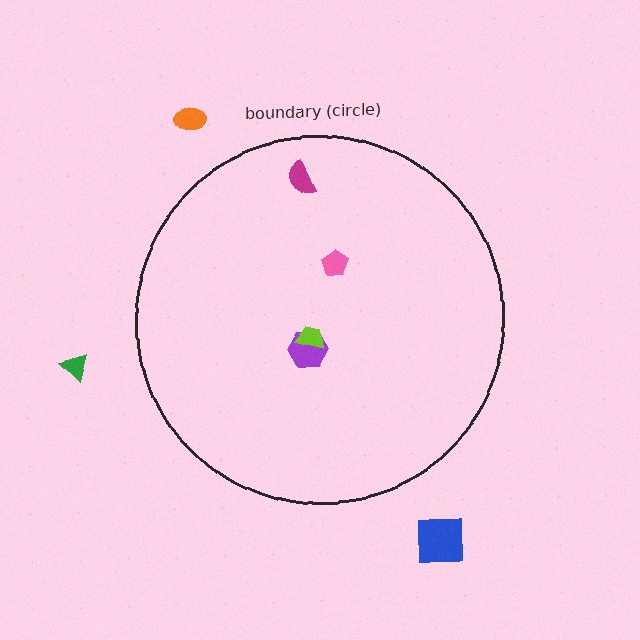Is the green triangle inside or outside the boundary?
Outside.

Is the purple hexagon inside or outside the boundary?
Inside.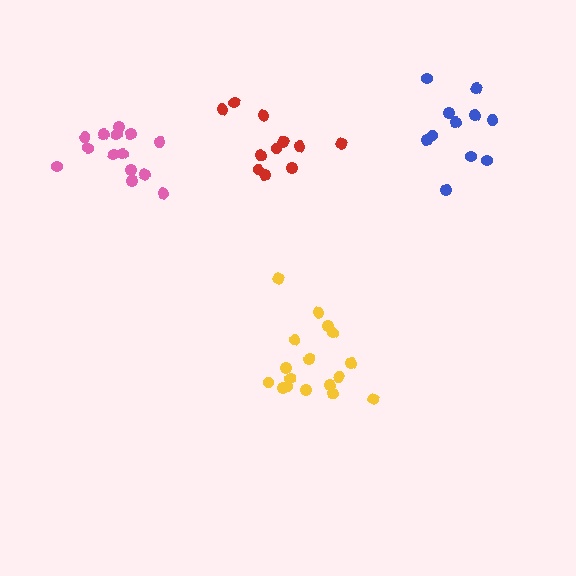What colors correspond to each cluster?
The clusters are colored: red, pink, blue, yellow.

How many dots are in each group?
Group 1: 11 dots, Group 2: 14 dots, Group 3: 11 dots, Group 4: 17 dots (53 total).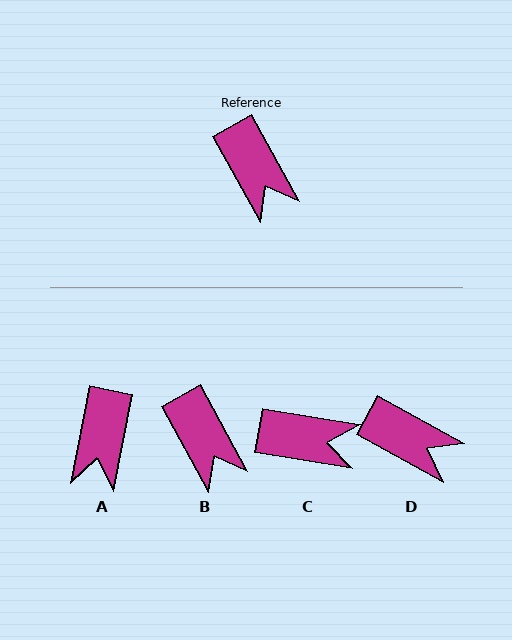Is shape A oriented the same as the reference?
No, it is off by about 40 degrees.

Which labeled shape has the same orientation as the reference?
B.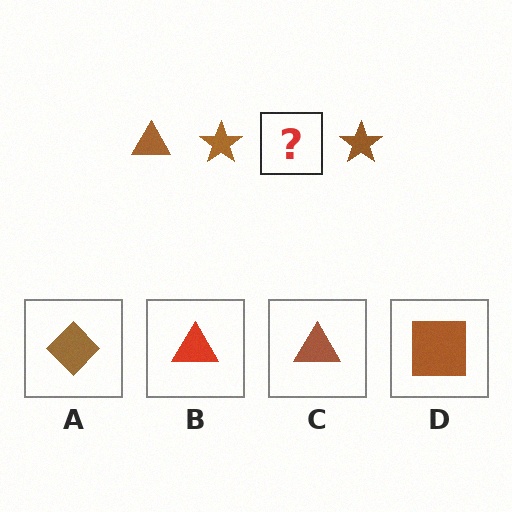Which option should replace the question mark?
Option C.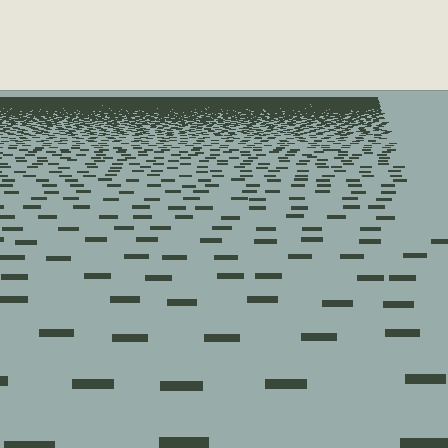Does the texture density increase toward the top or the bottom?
Density increases toward the top.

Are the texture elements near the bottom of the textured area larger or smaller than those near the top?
Larger. Near the bottom, elements are closer to the viewer and appear at a bigger on-screen size.